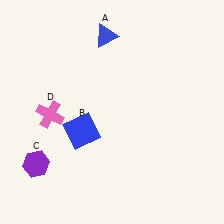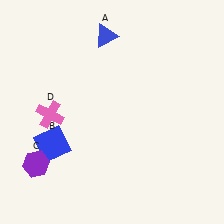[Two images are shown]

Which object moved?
The blue square (B) moved left.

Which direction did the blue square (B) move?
The blue square (B) moved left.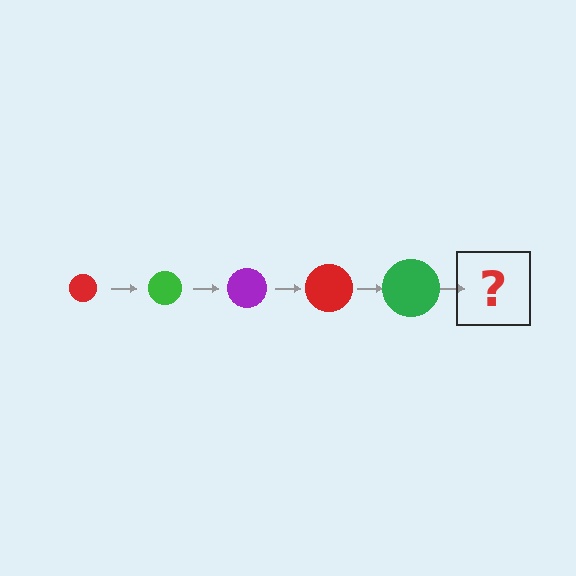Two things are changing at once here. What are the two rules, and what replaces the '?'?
The two rules are that the circle grows larger each step and the color cycles through red, green, and purple. The '?' should be a purple circle, larger than the previous one.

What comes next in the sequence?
The next element should be a purple circle, larger than the previous one.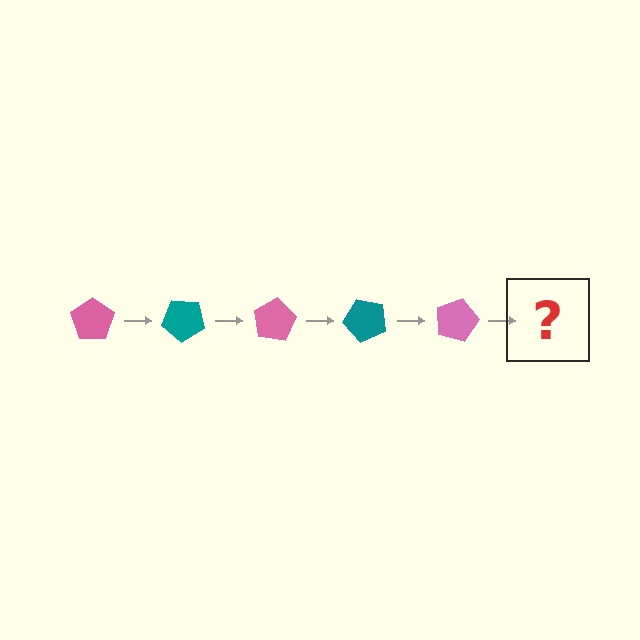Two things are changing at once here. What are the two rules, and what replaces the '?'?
The two rules are that it rotates 40 degrees each step and the color cycles through pink and teal. The '?' should be a teal pentagon, rotated 200 degrees from the start.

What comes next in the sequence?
The next element should be a teal pentagon, rotated 200 degrees from the start.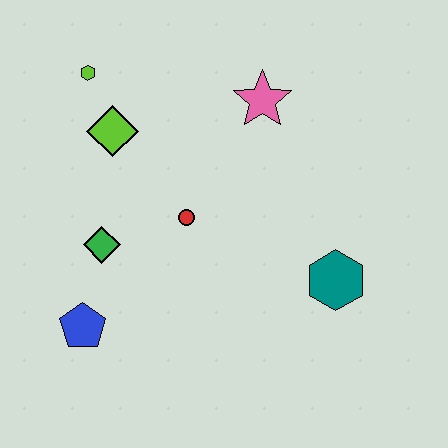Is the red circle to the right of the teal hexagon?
No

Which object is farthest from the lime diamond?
The teal hexagon is farthest from the lime diamond.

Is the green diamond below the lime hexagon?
Yes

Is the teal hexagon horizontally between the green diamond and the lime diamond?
No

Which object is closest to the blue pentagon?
The green diamond is closest to the blue pentagon.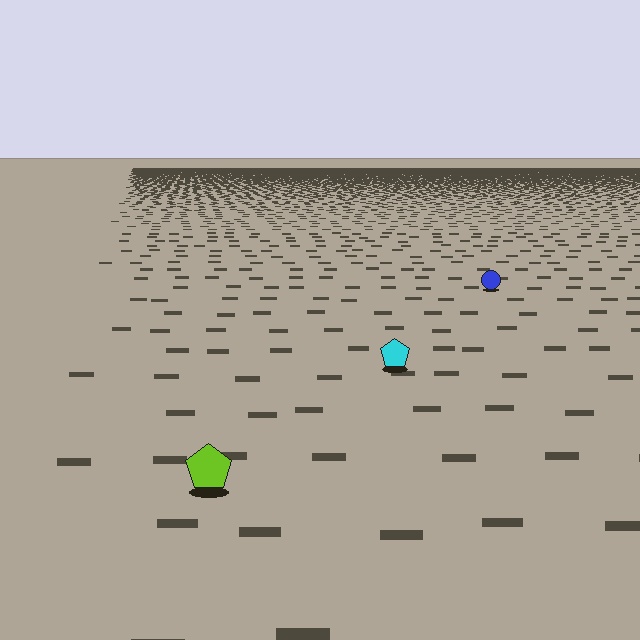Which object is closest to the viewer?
The lime pentagon is closest. The texture marks near it are larger and more spread out.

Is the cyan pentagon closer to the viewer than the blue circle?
Yes. The cyan pentagon is closer — you can tell from the texture gradient: the ground texture is coarser near it.